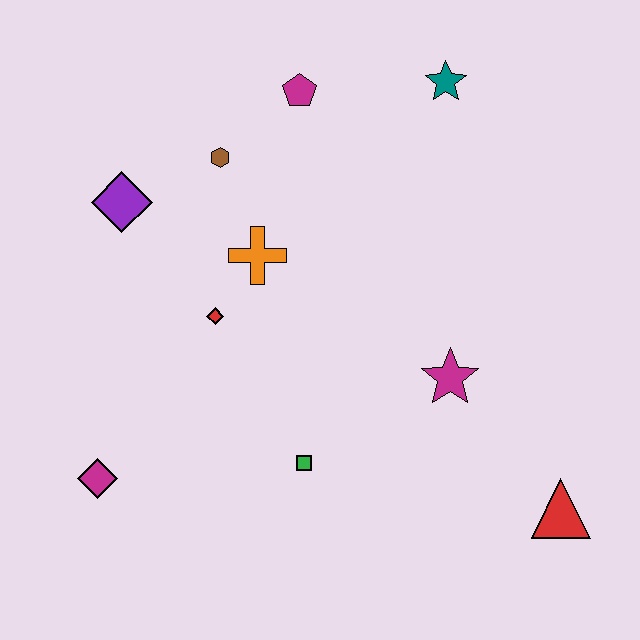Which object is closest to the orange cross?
The red diamond is closest to the orange cross.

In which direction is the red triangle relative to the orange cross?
The red triangle is to the right of the orange cross.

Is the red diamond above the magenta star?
Yes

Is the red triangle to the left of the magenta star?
No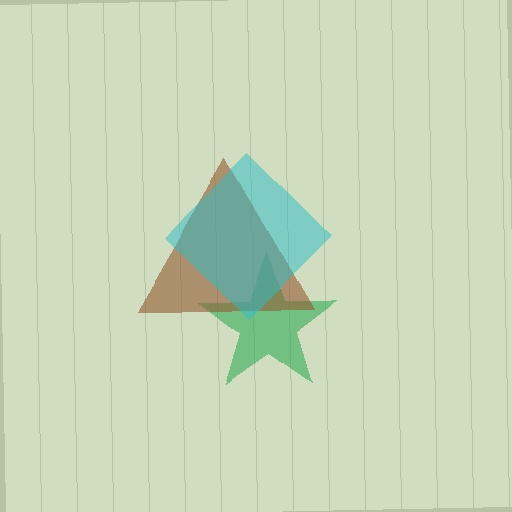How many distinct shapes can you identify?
There are 3 distinct shapes: a green star, a brown triangle, a cyan diamond.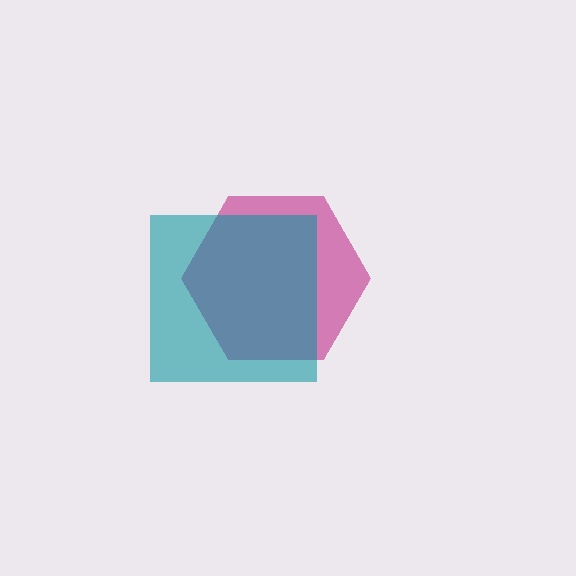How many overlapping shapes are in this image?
There are 2 overlapping shapes in the image.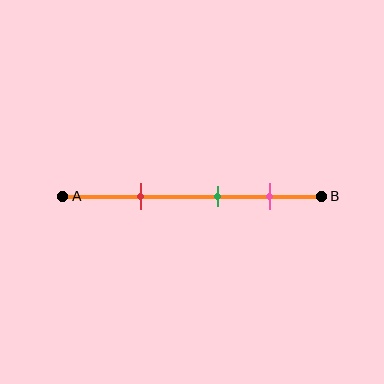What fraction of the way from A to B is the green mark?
The green mark is approximately 60% (0.6) of the way from A to B.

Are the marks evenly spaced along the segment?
Yes, the marks are approximately evenly spaced.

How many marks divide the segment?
There are 3 marks dividing the segment.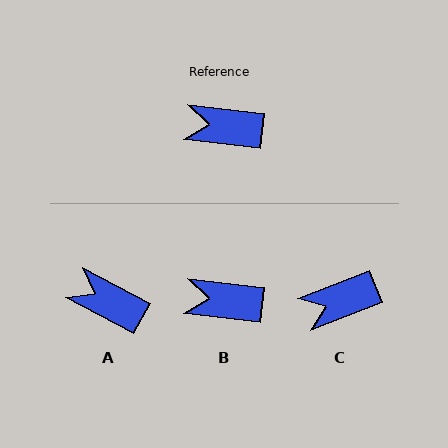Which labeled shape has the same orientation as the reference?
B.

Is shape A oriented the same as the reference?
No, it is off by about 21 degrees.